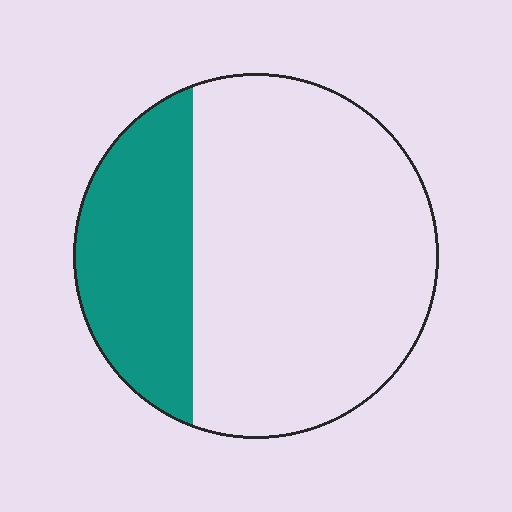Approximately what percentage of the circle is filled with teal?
Approximately 30%.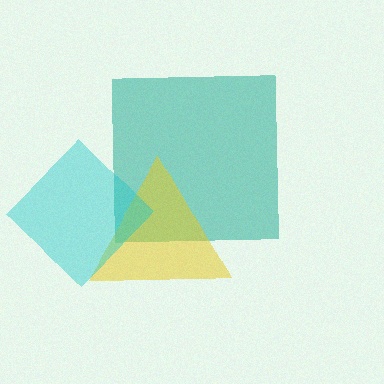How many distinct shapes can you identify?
There are 3 distinct shapes: a teal square, a yellow triangle, a cyan diamond.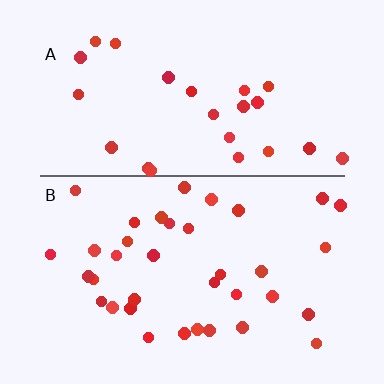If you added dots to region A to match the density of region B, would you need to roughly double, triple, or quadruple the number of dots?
Approximately double.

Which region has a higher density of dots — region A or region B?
B (the bottom).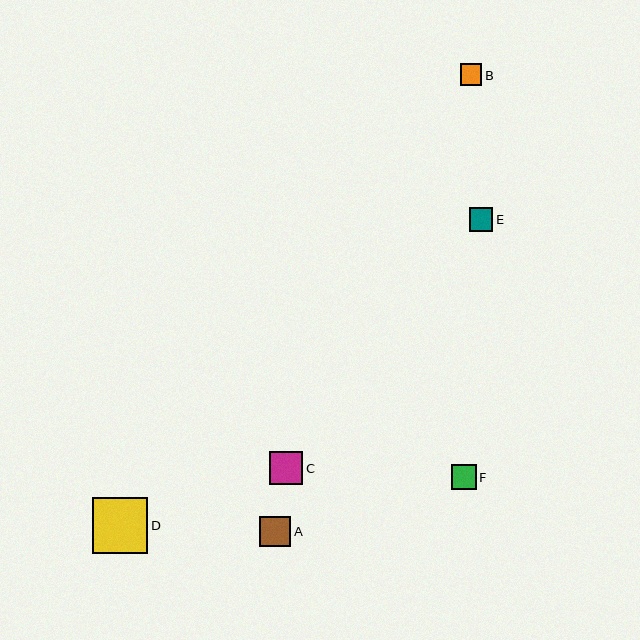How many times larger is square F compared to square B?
Square F is approximately 1.2 times the size of square B.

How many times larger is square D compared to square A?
Square D is approximately 1.8 times the size of square A.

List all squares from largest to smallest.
From largest to smallest: D, C, A, F, E, B.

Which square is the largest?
Square D is the largest with a size of approximately 56 pixels.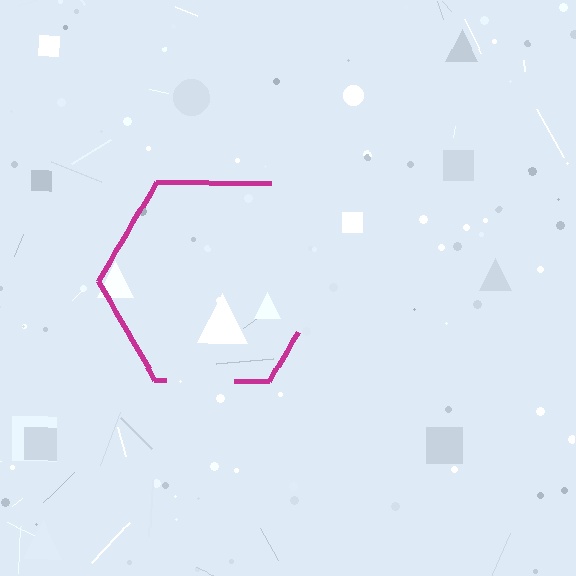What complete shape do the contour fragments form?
The contour fragments form a hexagon.